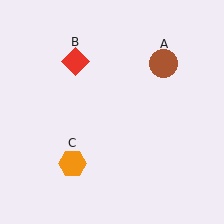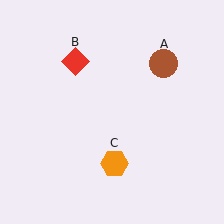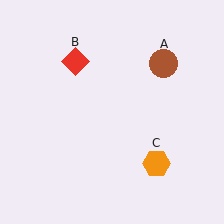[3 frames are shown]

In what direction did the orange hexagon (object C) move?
The orange hexagon (object C) moved right.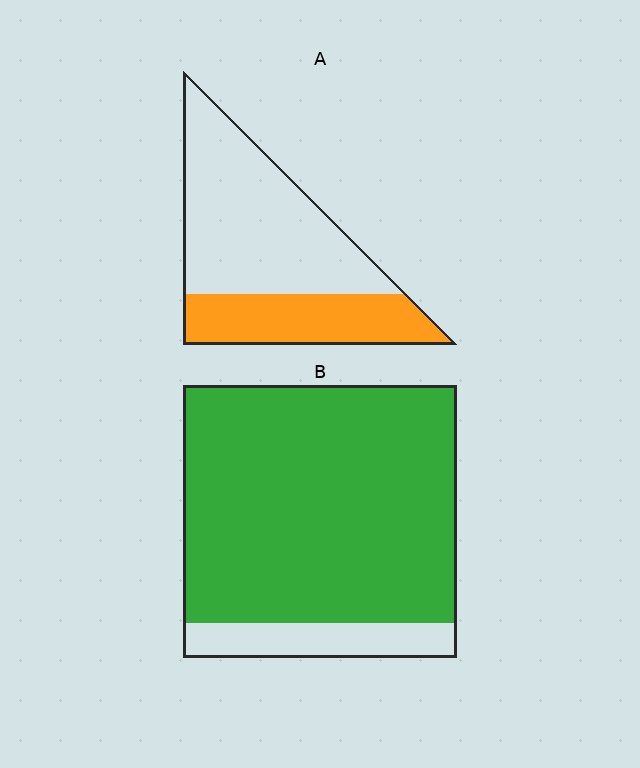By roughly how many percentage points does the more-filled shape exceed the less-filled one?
By roughly 55 percentage points (B over A).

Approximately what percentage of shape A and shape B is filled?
A is approximately 35% and B is approximately 85%.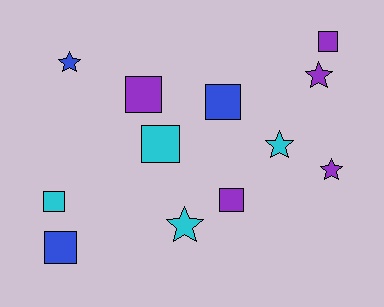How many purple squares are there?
There are 3 purple squares.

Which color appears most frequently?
Purple, with 5 objects.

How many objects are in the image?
There are 12 objects.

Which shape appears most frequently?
Square, with 7 objects.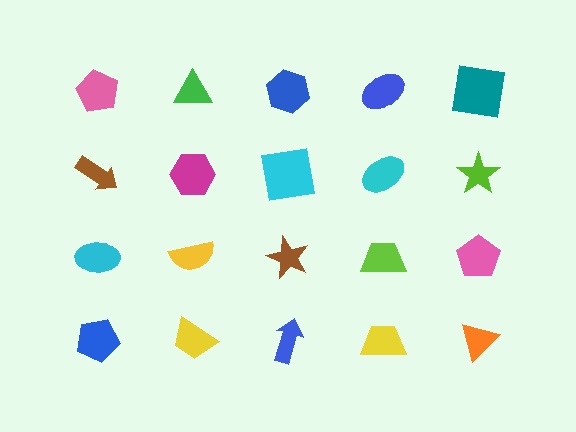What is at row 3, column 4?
A lime trapezoid.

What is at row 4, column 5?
An orange triangle.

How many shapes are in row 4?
5 shapes.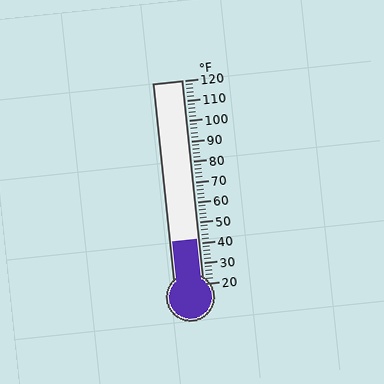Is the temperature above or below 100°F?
The temperature is below 100°F.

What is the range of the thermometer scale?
The thermometer scale ranges from 20°F to 120°F.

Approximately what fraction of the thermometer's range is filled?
The thermometer is filled to approximately 20% of its range.